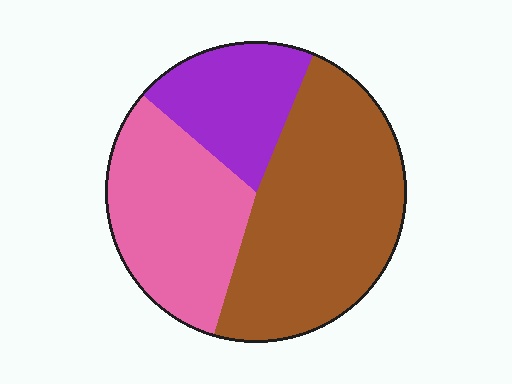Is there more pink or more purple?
Pink.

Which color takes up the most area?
Brown, at roughly 50%.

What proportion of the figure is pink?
Pink takes up between a quarter and a half of the figure.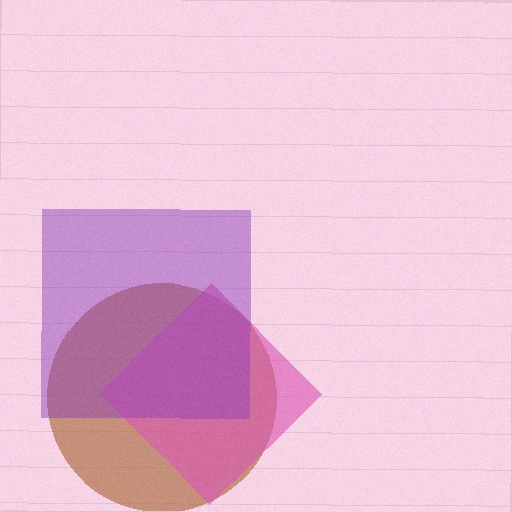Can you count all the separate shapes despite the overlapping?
Yes, there are 3 separate shapes.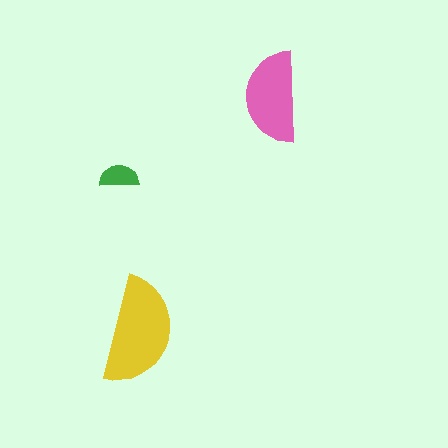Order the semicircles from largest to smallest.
the yellow one, the pink one, the green one.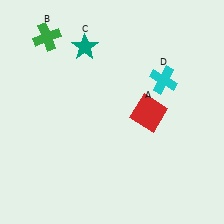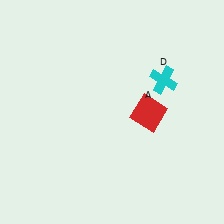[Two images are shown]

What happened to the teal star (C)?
The teal star (C) was removed in Image 2. It was in the top-left area of Image 1.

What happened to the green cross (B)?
The green cross (B) was removed in Image 2. It was in the top-left area of Image 1.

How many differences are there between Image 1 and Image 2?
There are 2 differences between the two images.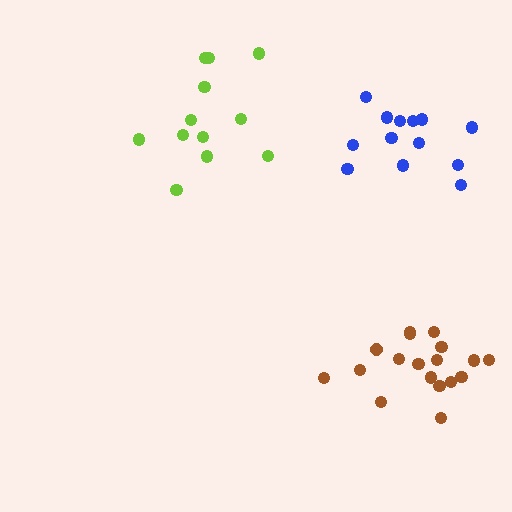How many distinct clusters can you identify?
There are 3 distinct clusters.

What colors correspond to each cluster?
The clusters are colored: lime, brown, blue.